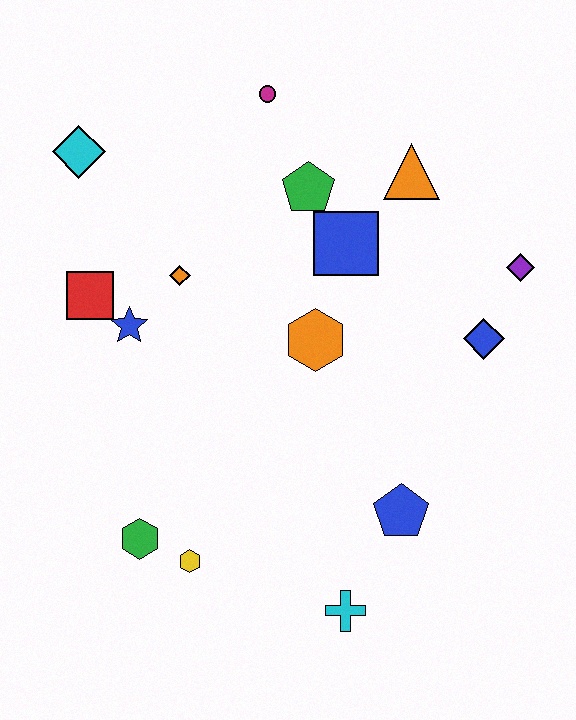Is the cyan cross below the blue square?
Yes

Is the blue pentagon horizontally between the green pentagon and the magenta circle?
No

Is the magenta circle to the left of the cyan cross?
Yes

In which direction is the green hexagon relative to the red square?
The green hexagon is below the red square.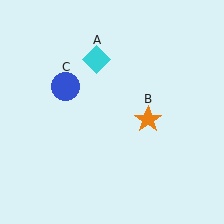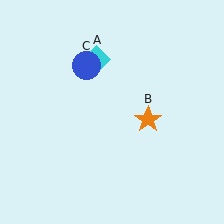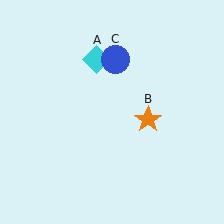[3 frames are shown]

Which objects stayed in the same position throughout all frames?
Cyan diamond (object A) and orange star (object B) remained stationary.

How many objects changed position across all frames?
1 object changed position: blue circle (object C).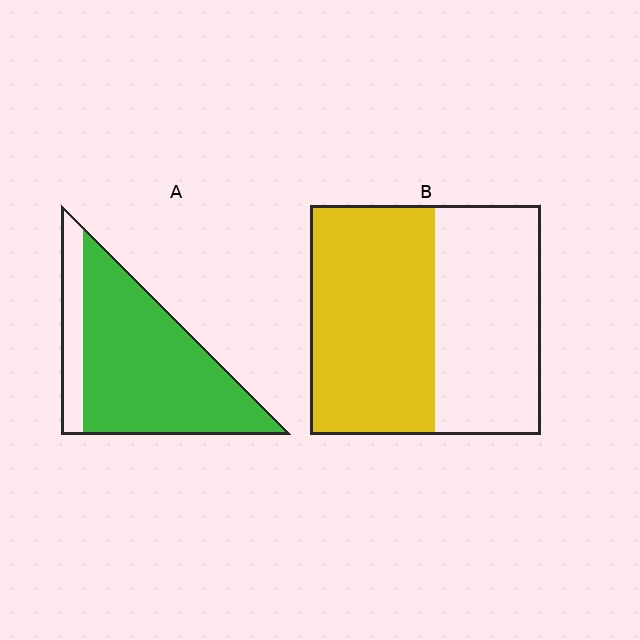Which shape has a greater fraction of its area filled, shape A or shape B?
Shape A.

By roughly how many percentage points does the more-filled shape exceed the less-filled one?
By roughly 30 percentage points (A over B).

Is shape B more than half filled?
Yes.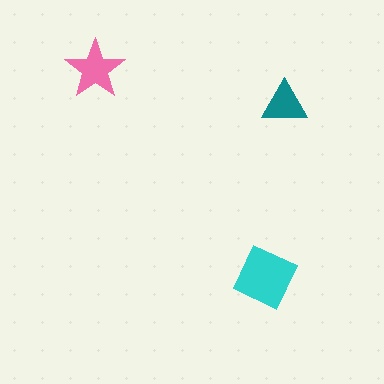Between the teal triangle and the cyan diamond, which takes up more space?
The cyan diamond.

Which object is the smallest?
The teal triangle.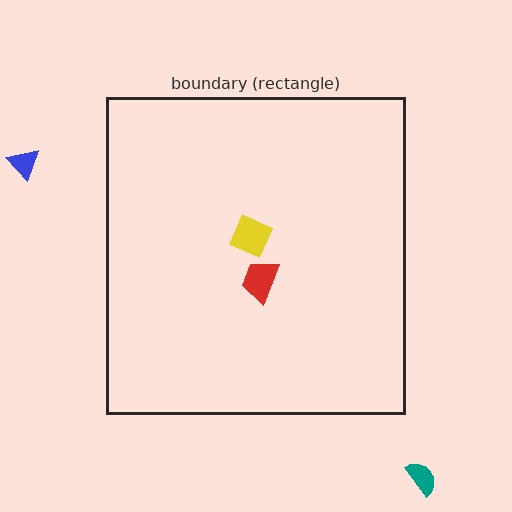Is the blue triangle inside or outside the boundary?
Outside.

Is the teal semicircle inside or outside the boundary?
Outside.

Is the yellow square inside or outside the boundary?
Inside.